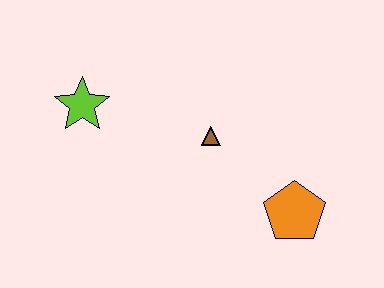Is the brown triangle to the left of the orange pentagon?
Yes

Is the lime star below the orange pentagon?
No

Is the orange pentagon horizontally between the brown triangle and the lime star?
No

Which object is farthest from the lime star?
The orange pentagon is farthest from the lime star.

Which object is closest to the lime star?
The brown triangle is closest to the lime star.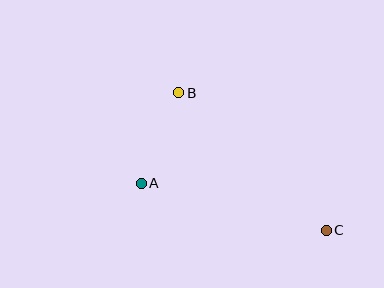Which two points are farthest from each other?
Points B and C are farthest from each other.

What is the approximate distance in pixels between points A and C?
The distance between A and C is approximately 191 pixels.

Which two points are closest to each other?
Points A and B are closest to each other.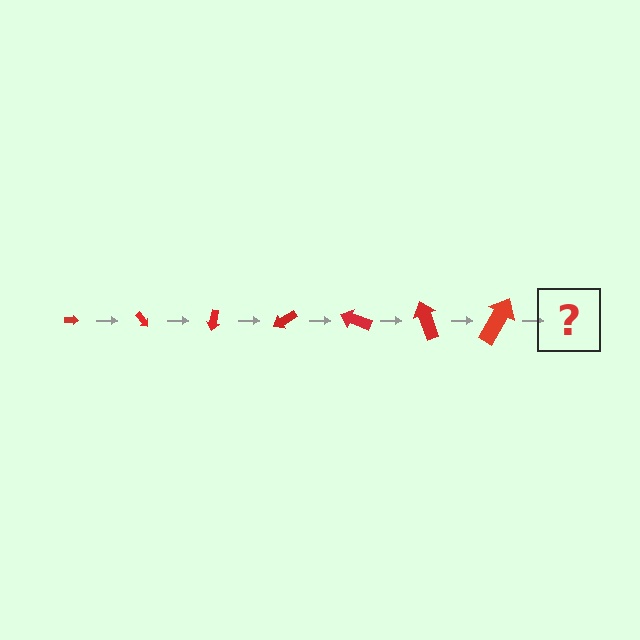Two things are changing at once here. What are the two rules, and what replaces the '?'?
The two rules are that the arrow grows larger each step and it rotates 50 degrees each step. The '?' should be an arrow, larger than the previous one and rotated 350 degrees from the start.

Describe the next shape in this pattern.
It should be an arrow, larger than the previous one and rotated 350 degrees from the start.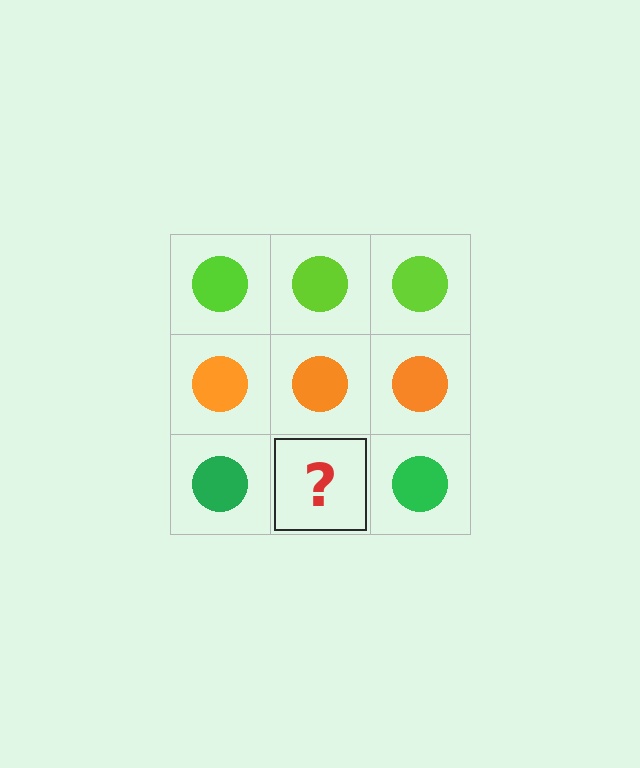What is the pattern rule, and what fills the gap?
The rule is that each row has a consistent color. The gap should be filled with a green circle.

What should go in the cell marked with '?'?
The missing cell should contain a green circle.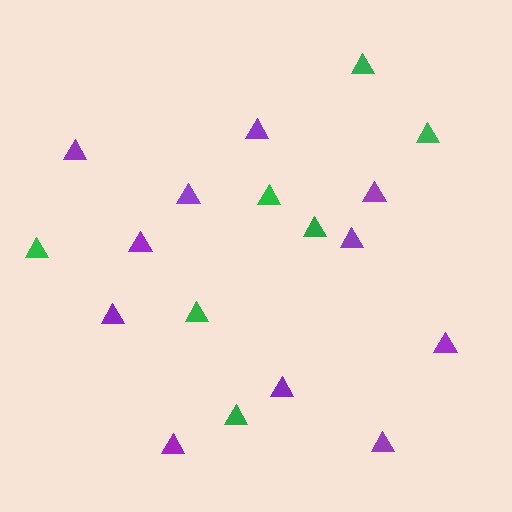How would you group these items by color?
There are 2 groups: one group of green triangles (7) and one group of purple triangles (11).